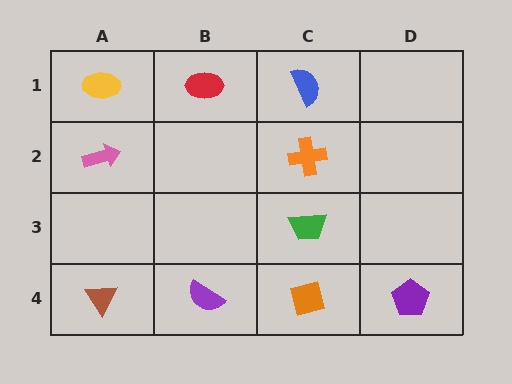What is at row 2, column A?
A pink arrow.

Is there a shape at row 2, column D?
No, that cell is empty.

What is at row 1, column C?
A blue semicircle.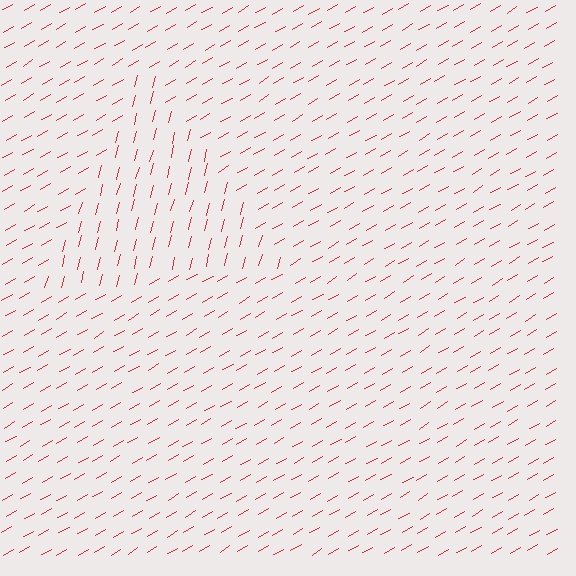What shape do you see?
I see a triangle.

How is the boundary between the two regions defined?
The boundary is defined purely by a change in line orientation (approximately 45 degrees difference). All lines are the same color and thickness.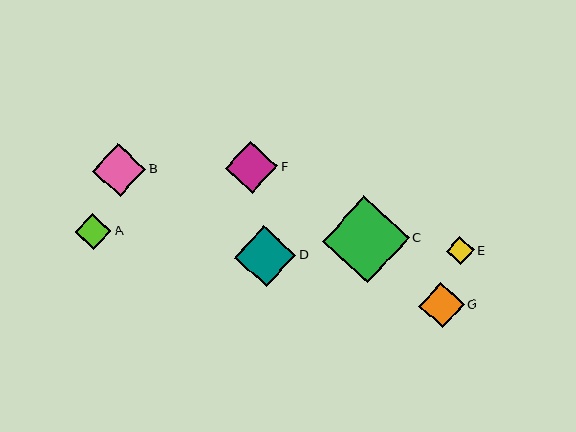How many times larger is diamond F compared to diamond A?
Diamond F is approximately 1.4 times the size of diamond A.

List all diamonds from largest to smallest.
From largest to smallest: C, D, B, F, G, A, E.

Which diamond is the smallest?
Diamond E is the smallest with a size of approximately 28 pixels.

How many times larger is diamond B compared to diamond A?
Diamond B is approximately 1.4 times the size of diamond A.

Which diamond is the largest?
Diamond C is the largest with a size of approximately 87 pixels.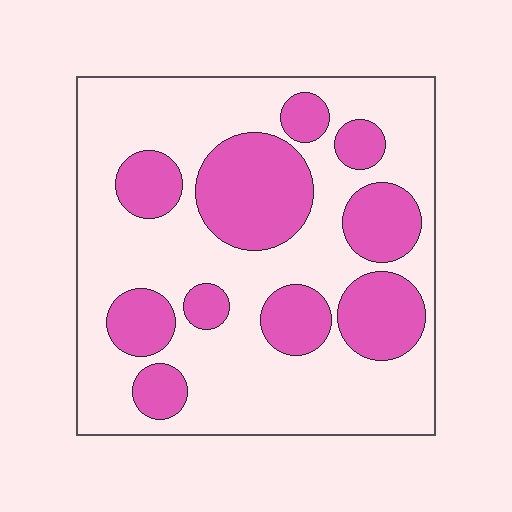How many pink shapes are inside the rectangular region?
10.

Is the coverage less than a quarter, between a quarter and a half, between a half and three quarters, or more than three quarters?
Between a quarter and a half.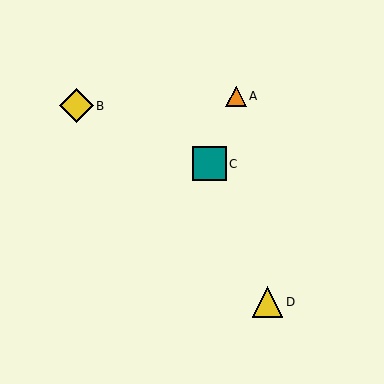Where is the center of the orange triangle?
The center of the orange triangle is at (236, 96).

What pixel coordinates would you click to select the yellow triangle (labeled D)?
Click at (268, 302) to select the yellow triangle D.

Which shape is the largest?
The yellow diamond (labeled B) is the largest.